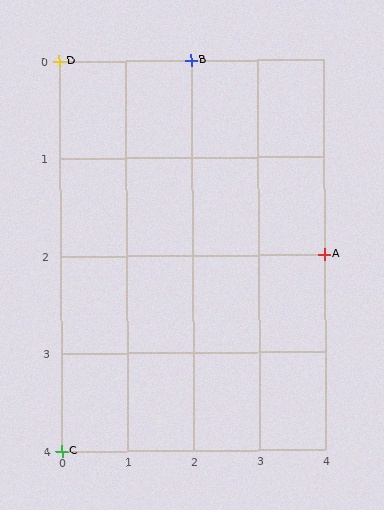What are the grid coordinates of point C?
Point C is at grid coordinates (0, 4).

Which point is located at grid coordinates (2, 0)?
Point B is at (2, 0).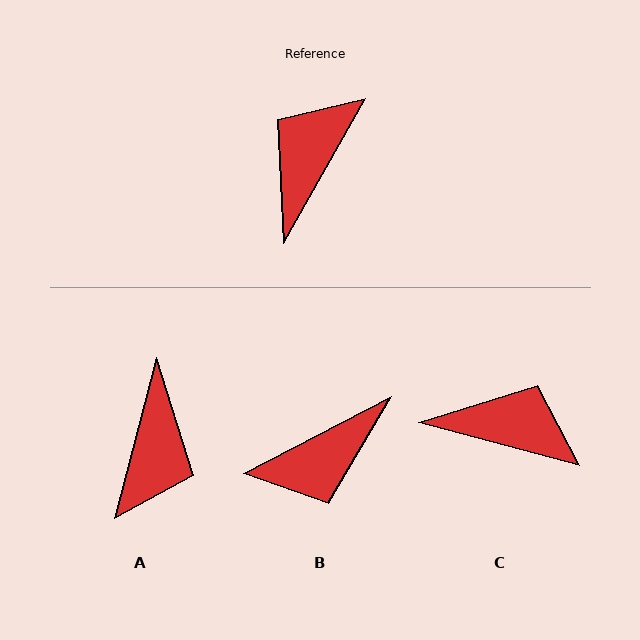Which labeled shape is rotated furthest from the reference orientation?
A, about 165 degrees away.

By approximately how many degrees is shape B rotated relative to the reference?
Approximately 147 degrees counter-clockwise.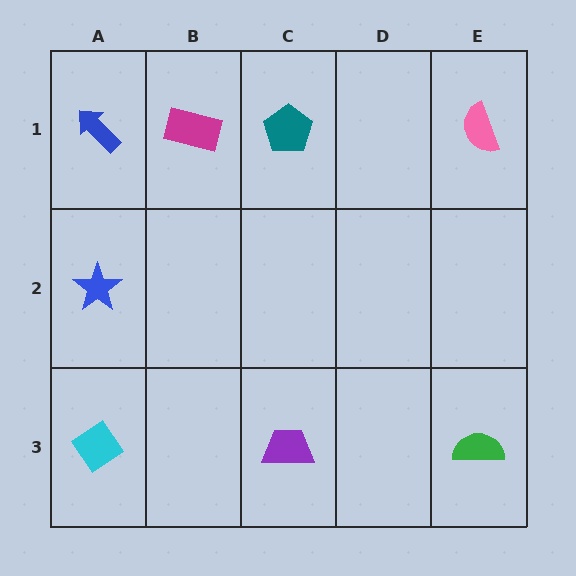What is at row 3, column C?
A purple trapezoid.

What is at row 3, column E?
A green semicircle.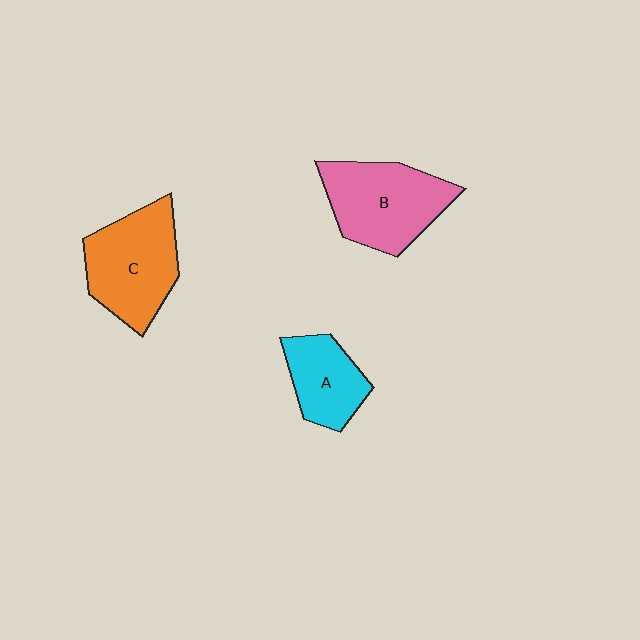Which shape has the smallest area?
Shape A (cyan).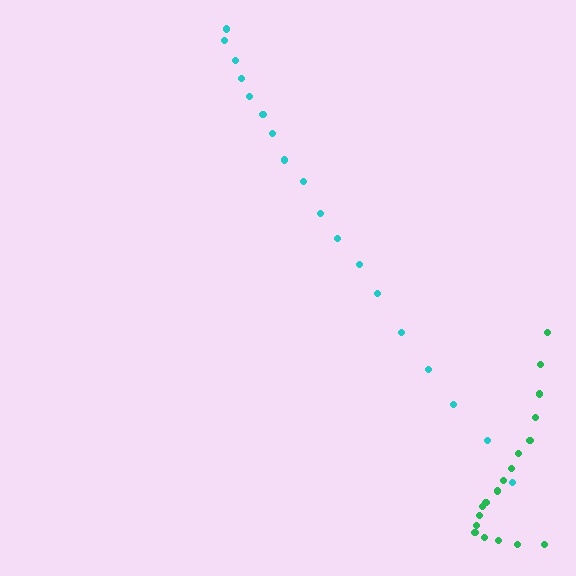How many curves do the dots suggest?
There are 2 distinct paths.